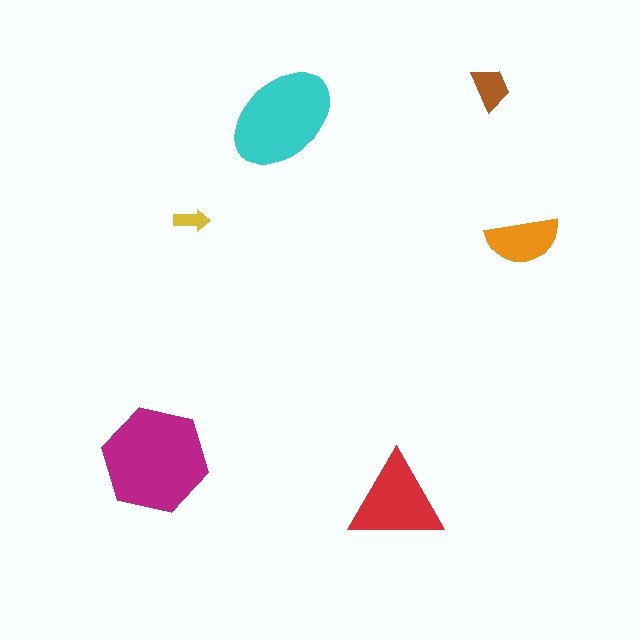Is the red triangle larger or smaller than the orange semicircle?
Larger.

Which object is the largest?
The magenta hexagon.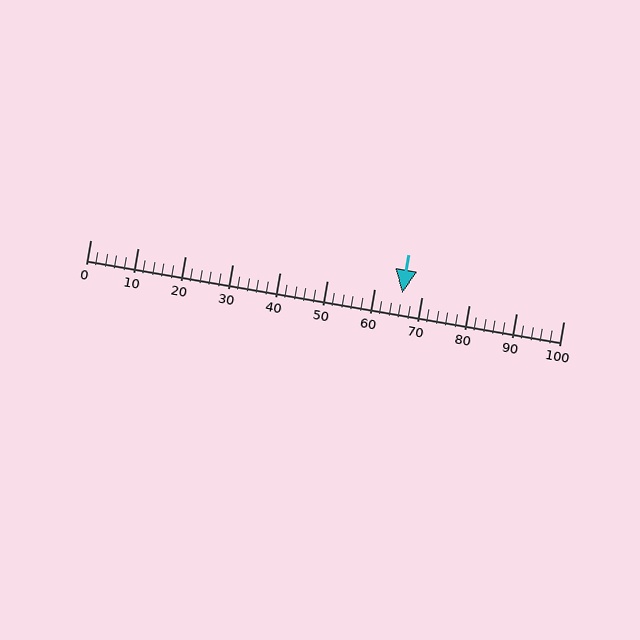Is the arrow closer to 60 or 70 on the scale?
The arrow is closer to 70.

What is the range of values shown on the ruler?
The ruler shows values from 0 to 100.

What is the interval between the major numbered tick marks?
The major tick marks are spaced 10 units apart.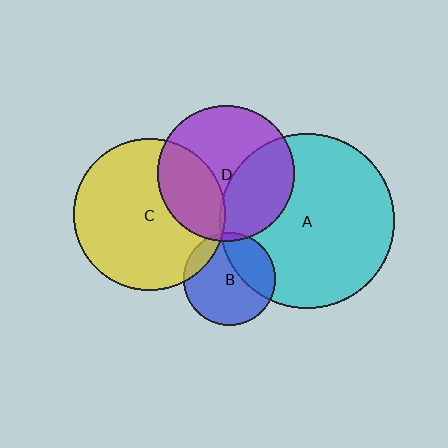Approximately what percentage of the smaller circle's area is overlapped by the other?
Approximately 5%.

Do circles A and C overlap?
Yes.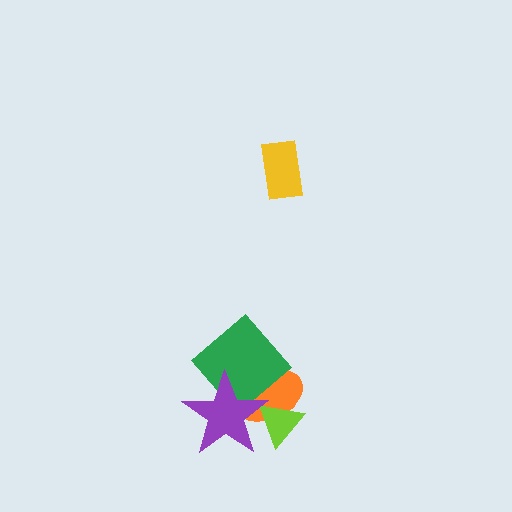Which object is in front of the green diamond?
The purple star is in front of the green diamond.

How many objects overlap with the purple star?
3 objects overlap with the purple star.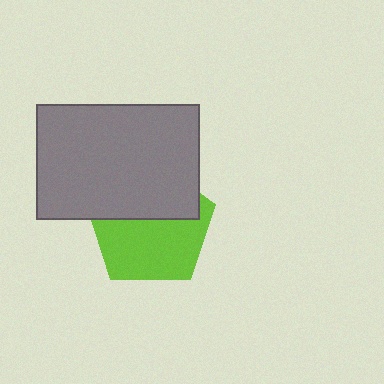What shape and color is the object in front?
The object in front is a gray rectangle.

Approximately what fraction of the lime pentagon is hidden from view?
Roughly 42% of the lime pentagon is hidden behind the gray rectangle.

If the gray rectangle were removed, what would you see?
You would see the complete lime pentagon.